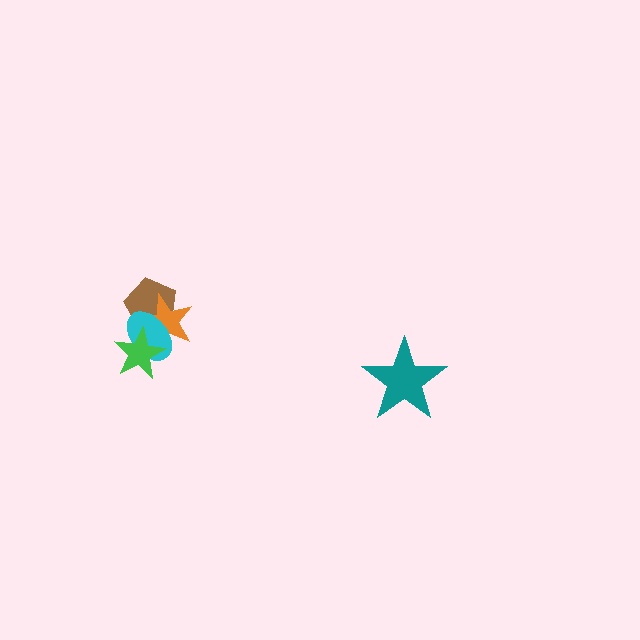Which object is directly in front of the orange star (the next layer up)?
The cyan ellipse is directly in front of the orange star.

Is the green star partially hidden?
No, no other shape covers it.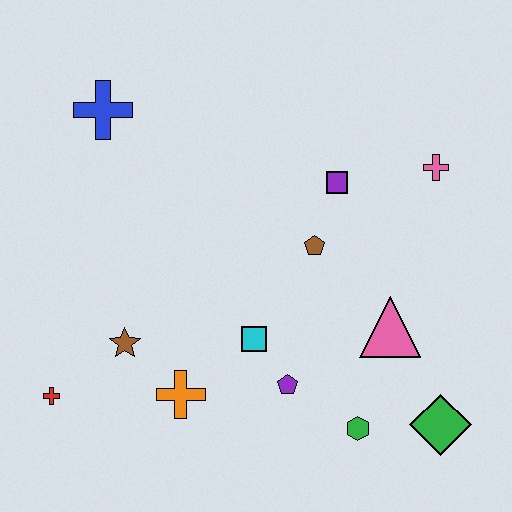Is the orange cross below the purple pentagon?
Yes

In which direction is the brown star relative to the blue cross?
The brown star is below the blue cross.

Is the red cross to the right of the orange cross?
No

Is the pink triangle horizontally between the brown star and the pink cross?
Yes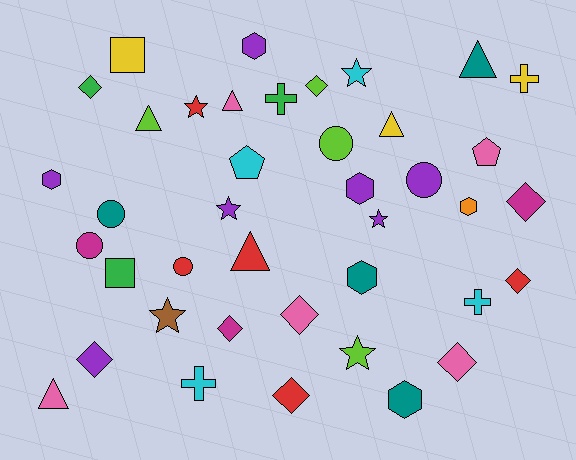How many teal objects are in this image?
There are 4 teal objects.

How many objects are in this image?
There are 40 objects.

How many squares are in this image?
There are 2 squares.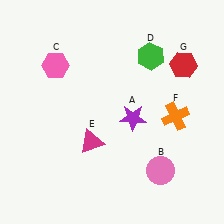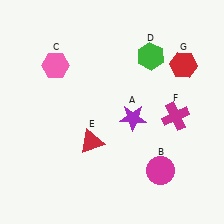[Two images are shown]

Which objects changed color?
B changed from pink to magenta. E changed from magenta to red. F changed from orange to magenta.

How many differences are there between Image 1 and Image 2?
There are 3 differences between the two images.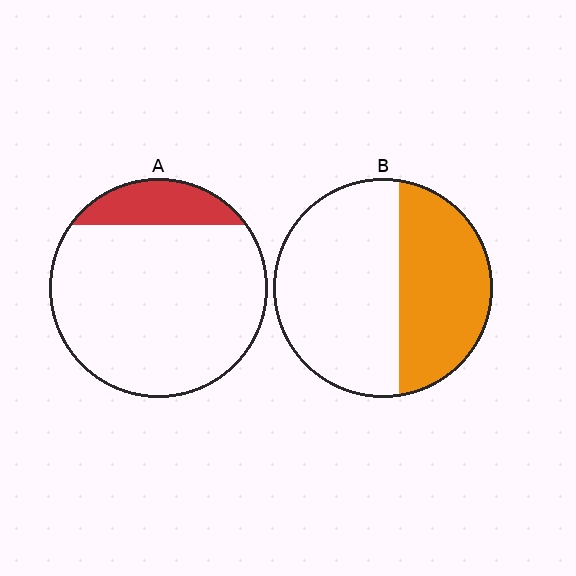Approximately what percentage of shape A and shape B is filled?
A is approximately 15% and B is approximately 40%.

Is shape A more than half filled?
No.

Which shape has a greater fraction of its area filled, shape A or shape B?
Shape B.